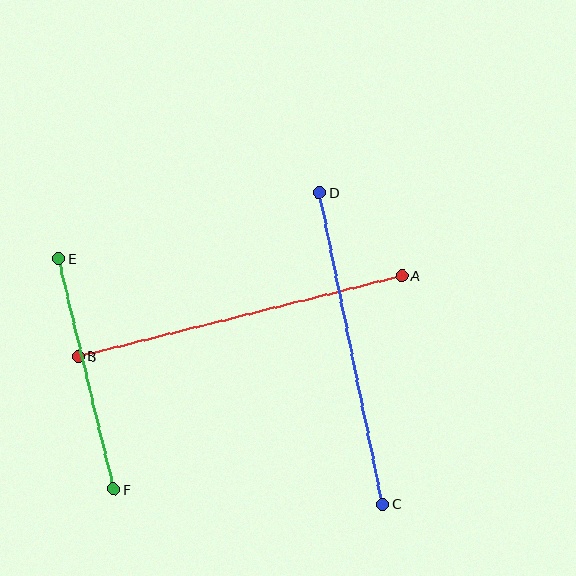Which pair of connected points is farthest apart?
Points A and B are farthest apart.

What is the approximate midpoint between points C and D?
The midpoint is at approximately (351, 348) pixels.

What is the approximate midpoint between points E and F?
The midpoint is at approximately (86, 374) pixels.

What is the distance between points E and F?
The distance is approximately 237 pixels.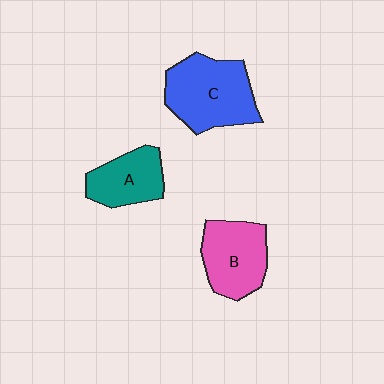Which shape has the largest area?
Shape C (blue).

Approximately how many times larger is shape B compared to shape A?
Approximately 1.2 times.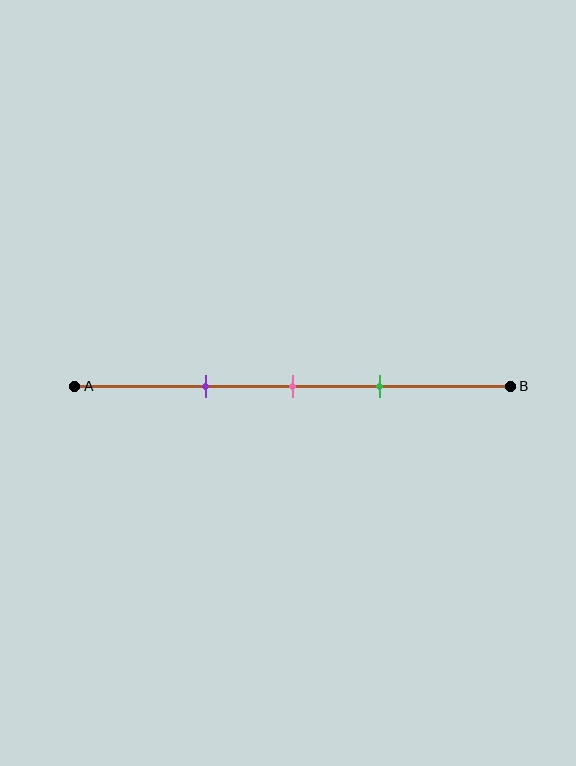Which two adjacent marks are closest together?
The pink and green marks are the closest adjacent pair.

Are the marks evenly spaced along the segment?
Yes, the marks are approximately evenly spaced.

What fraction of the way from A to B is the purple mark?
The purple mark is approximately 30% (0.3) of the way from A to B.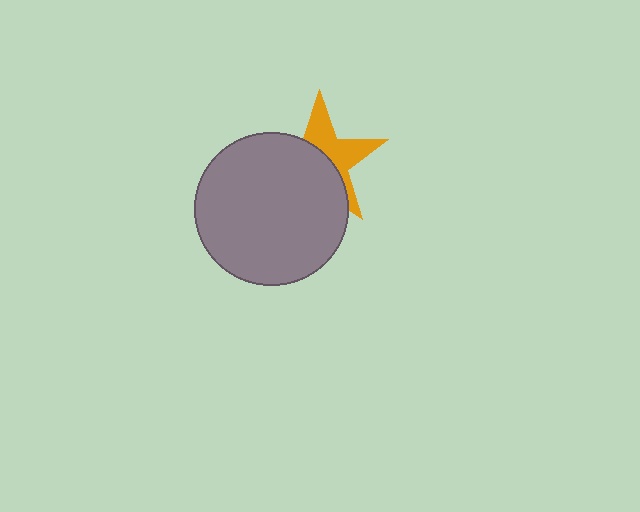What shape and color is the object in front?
The object in front is a gray circle.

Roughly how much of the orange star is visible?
A small part of it is visible (roughly 42%).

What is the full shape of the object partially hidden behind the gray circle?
The partially hidden object is an orange star.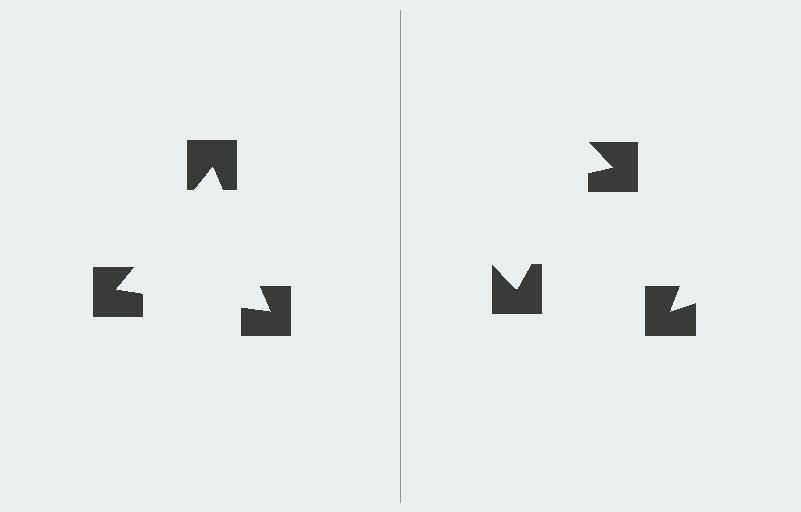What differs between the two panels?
The notched squares are positioned identically on both sides; only the wedge orientations differ. On the left they align to a triangle; on the right they are misaligned.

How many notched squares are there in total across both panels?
6 — 3 on each side.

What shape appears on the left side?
An illusory triangle.